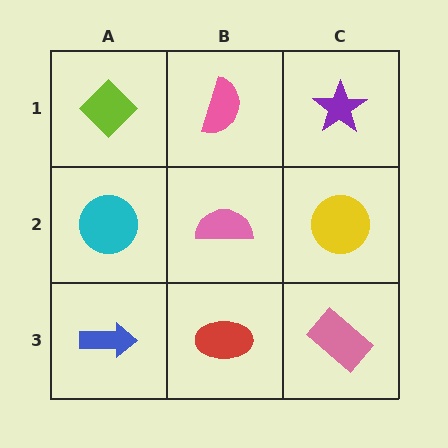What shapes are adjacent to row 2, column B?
A pink semicircle (row 1, column B), a red ellipse (row 3, column B), a cyan circle (row 2, column A), a yellow circle (row 2, column C).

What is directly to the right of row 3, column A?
A red ellipse.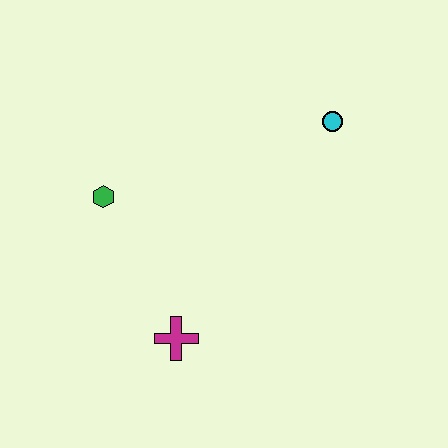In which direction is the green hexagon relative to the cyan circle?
The green hexagon is to the left of the cyan circle.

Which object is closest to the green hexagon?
The magenta cross is closest to the green hexagon.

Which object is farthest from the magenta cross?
The cyan circle is farthest from the magenta cross.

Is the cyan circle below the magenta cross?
No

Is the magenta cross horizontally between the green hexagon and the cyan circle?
Yes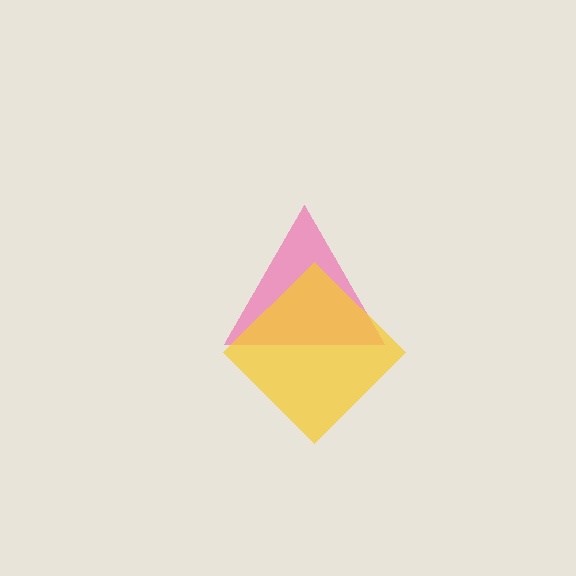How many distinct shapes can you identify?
There are 2 distinct shapes: a pink triangle, a yellow diamond.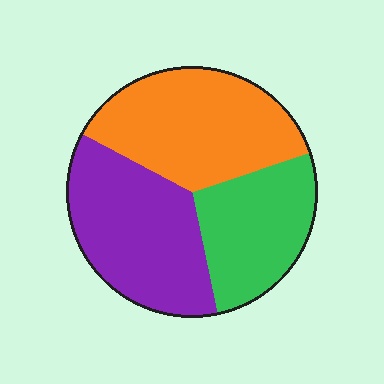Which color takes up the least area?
Green, at roughly 25%.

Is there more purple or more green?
Purple.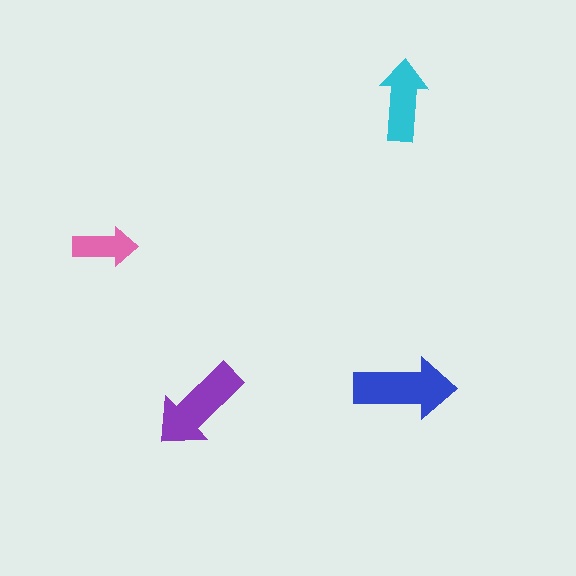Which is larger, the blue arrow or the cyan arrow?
The blue one.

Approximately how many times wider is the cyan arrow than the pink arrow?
About 1.5 times wider.